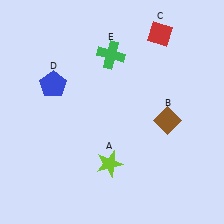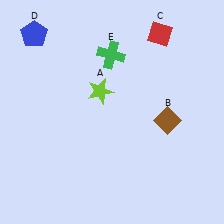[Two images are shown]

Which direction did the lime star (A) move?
The lime star (A) moved up.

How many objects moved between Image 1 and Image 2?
2 objects moved between the two images.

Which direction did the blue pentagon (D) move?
The blue pentagon (D) moved up.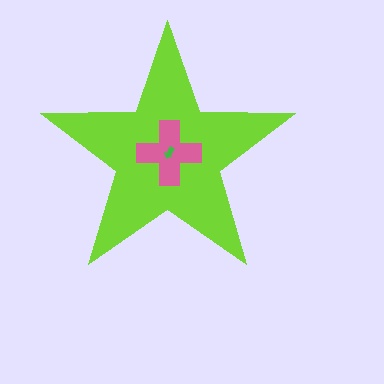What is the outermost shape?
The lime star.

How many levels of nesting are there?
3.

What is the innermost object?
The green arrow.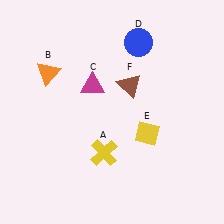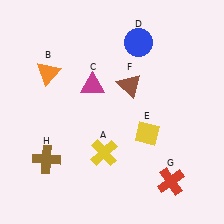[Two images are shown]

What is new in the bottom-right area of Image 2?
A red cross (G) was added in the bottom-right area of Image 2.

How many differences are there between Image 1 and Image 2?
There are 2 differences between the two images.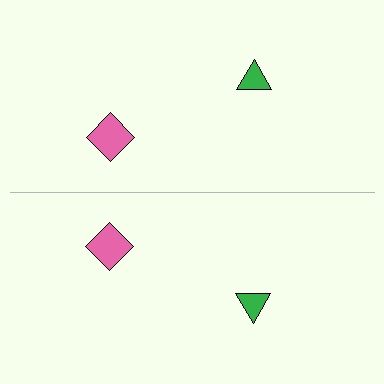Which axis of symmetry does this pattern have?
The pattern has a horizontal axis of symmetry running through the center of the image.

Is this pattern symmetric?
Yes, this pattern has bilateral (reflection) symmetry.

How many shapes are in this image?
There are 4 shapes in this image.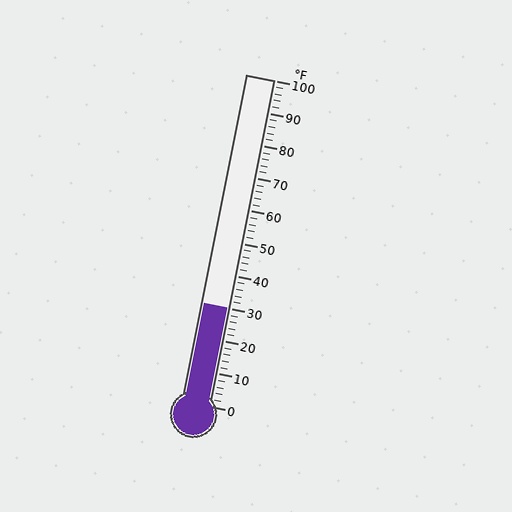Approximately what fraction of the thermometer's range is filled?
The thermometer is filled to approximately 30% of its range.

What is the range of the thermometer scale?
The thermometer scale ranges from 0°F to 100°F.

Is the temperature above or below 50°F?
The temperature is below 50°F.